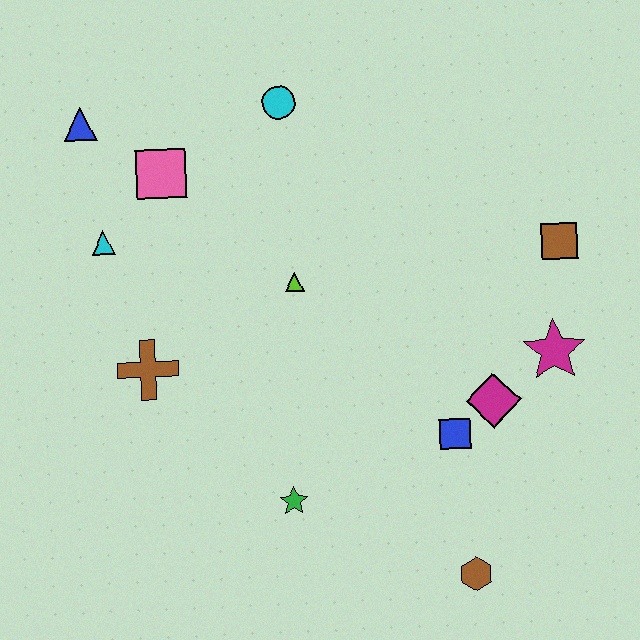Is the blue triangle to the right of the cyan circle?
No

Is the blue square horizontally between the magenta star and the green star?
Yes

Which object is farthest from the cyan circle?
The brown hexagon is farthest from the cyan circle.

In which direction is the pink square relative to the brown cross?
The pink square is above the brown cross.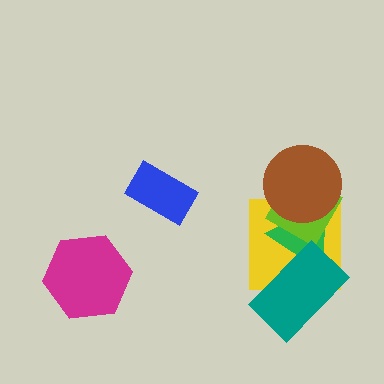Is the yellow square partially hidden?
Yes, it is partially covered by another shape.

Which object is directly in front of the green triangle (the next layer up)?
The lime diamond is directly in front of the green triangle.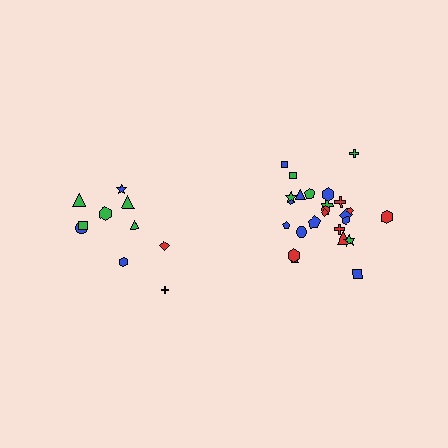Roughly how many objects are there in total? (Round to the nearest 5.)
Roughly 35 objects in total.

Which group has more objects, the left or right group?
The right group.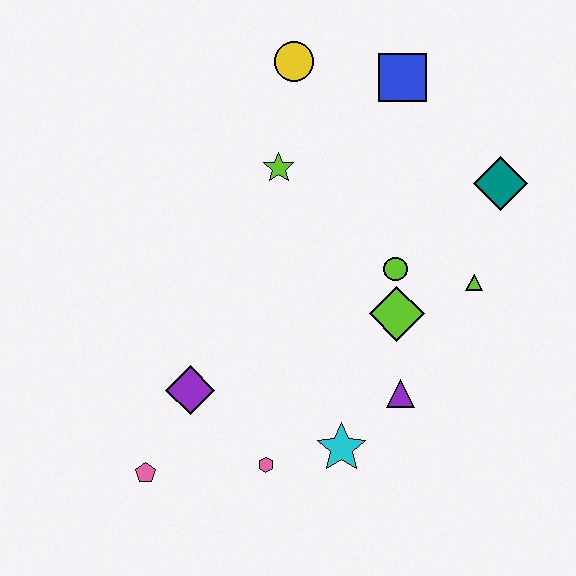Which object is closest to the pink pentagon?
The purple diamond is closest to the pink pentagon.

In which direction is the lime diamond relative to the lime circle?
The lime diamond is below the lime circle.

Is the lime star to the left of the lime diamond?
Yes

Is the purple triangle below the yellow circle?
Yes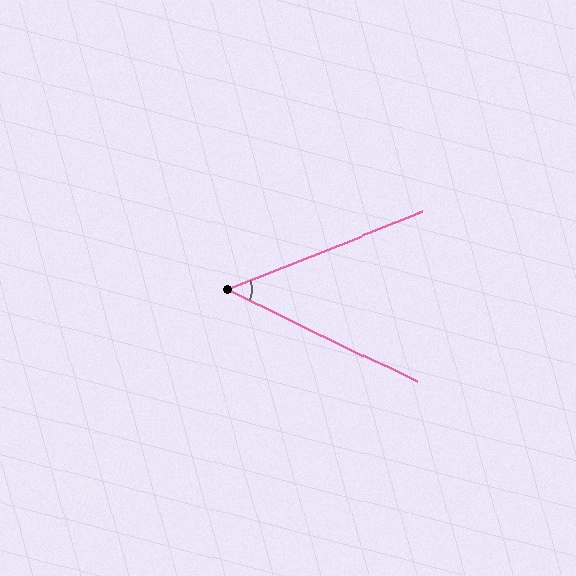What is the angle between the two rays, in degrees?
Approximately 48 degrees.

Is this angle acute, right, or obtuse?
It is acute.